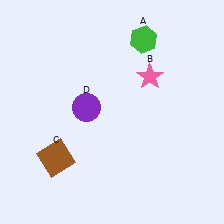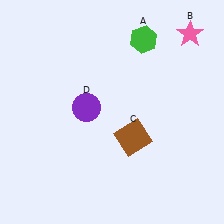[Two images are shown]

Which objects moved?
The objects that moved are: the pink star (B), the brown square (C).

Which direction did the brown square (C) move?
The brown square (C) moved right.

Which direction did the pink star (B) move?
The pink star (B) moved up.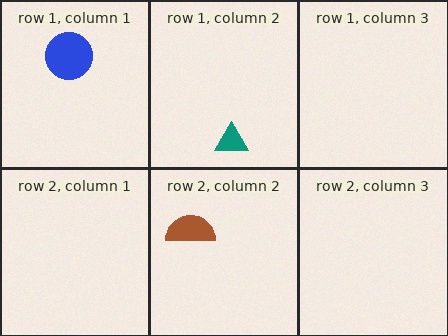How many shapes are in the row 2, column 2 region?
1.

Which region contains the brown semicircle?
The row 2, column 2 region.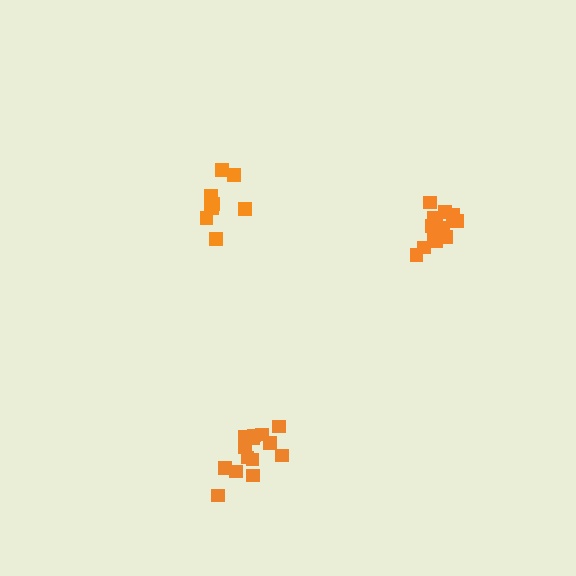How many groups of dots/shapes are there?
There are 3 groups.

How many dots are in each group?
Group 1: 9 dots, Group 2: 14 dots, Group 3: 14 dots (37 total).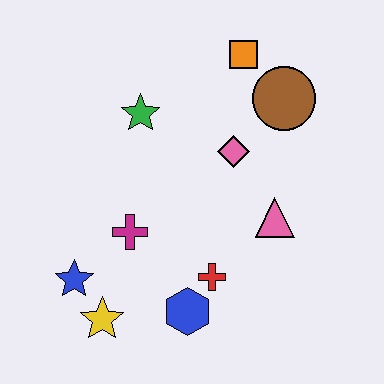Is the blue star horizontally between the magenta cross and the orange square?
No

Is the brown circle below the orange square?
Yes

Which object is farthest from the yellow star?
The orange square is farthest from the yellow star.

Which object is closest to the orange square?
The brown circle is closest to the orange square.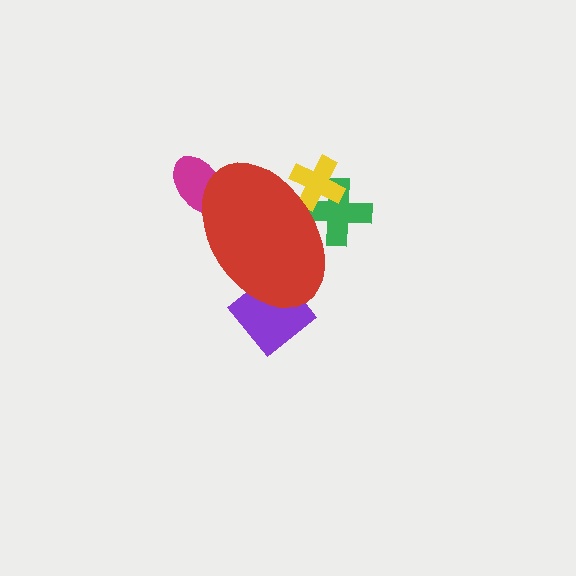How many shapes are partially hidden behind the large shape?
4 shapes are partially hidden.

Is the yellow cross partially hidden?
Yes, the yellow cross is partially hidden behind the red ellipse.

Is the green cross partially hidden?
Yes, the green cross is partially hidden behind the red ellipse.